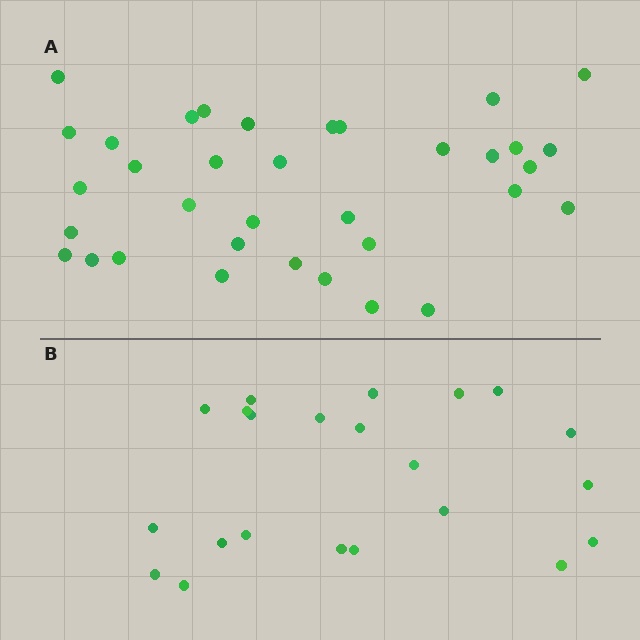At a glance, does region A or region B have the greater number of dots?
Region A (the top region) has more dots.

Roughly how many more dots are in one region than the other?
Region A has approximately 15 more dots than region B.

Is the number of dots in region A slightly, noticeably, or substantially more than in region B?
Region A has substantially more. The ratio is roughly 1.6 to 1.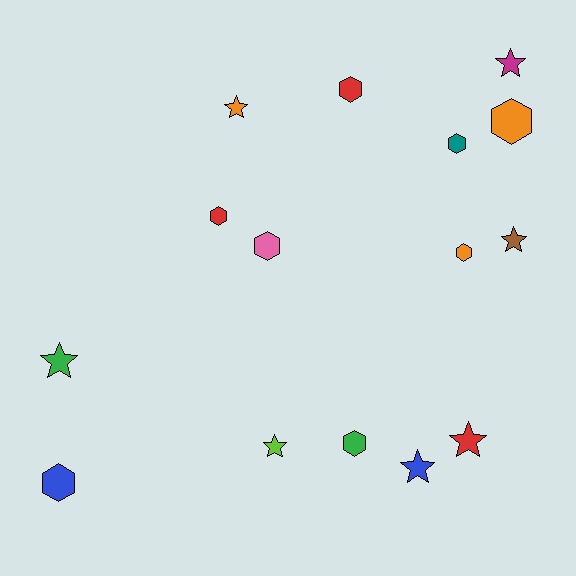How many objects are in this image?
There are 15 objects.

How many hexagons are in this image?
There are 8 hexagons.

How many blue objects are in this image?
There are 2 blue objects.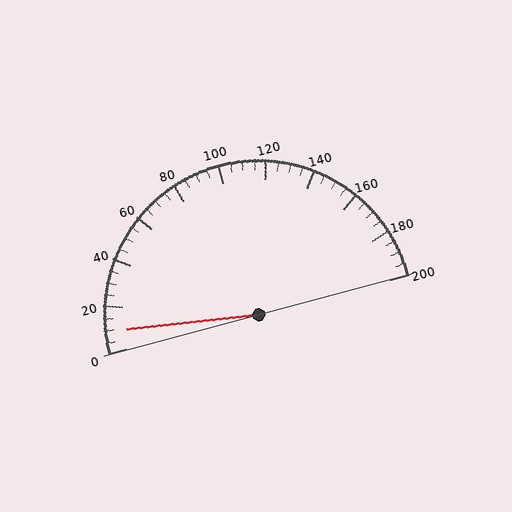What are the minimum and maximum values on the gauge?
The gauge ranges from 0 to 200.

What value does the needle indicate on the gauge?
The needle indicates approximately 10.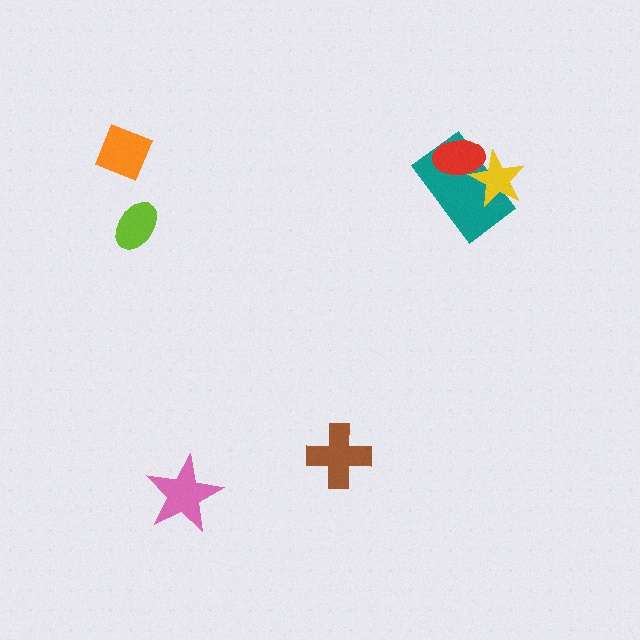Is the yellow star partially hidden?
No, no other shape covers it.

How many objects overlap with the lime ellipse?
0 objects overlap with the lime ellipse.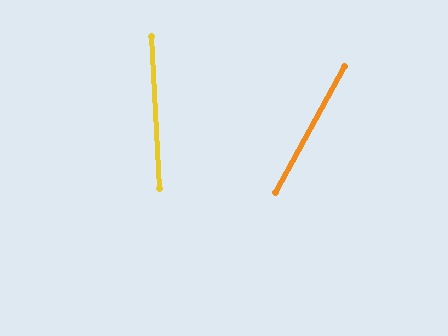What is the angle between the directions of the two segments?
Approximately 32 degrees.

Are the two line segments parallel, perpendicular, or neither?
Neither parallel nor perpendicular — they differ by about 32°.